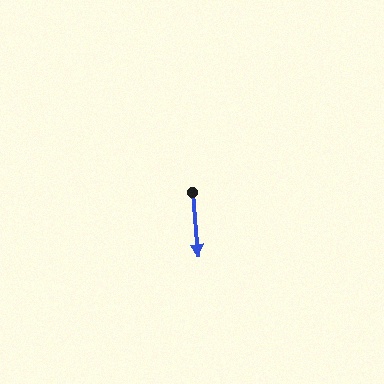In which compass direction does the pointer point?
South.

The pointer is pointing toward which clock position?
Roughly 6 o'clock.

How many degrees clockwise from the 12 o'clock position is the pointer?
Approximately 175 degrees.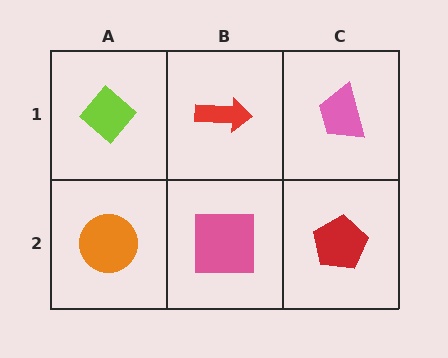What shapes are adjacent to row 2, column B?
A red arrow (row 1, column B), an orange circle (row 2, column A), a red pentagon (row 2, column C).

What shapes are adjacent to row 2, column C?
A pink trapezoid (row 1, column C), a pink square (row 2, column B).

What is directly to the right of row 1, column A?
A red arrow.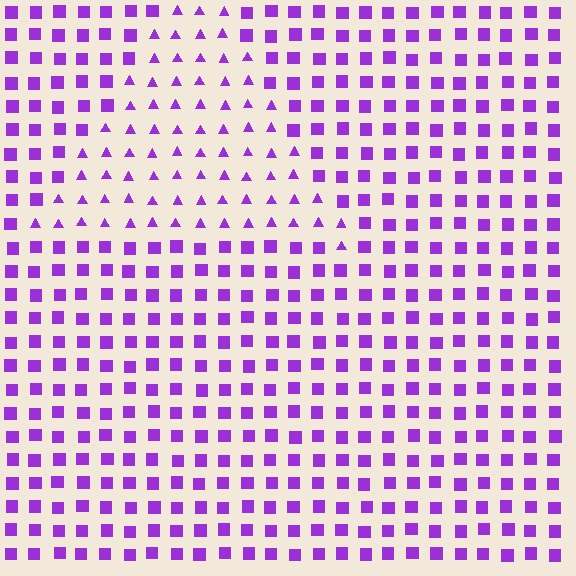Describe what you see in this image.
The image is filled with small purple elements arranged in a uniform grid. A triangle-shaped region contains triangles, while the surrounding area contains squares. The boundary is defined purely by the change in element shape.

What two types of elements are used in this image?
The image uses triangles inside the triangle region and squares outside it.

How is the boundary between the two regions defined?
The boundary is defined by a change in element shape: triangles inside vs. squares outside. All elements share the same color and spacing.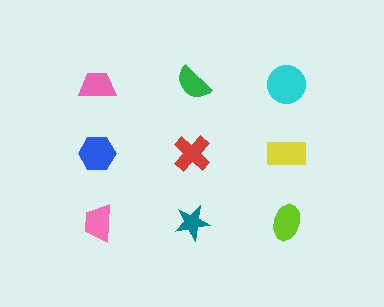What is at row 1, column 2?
A green semicircle.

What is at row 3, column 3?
A lime ellipse.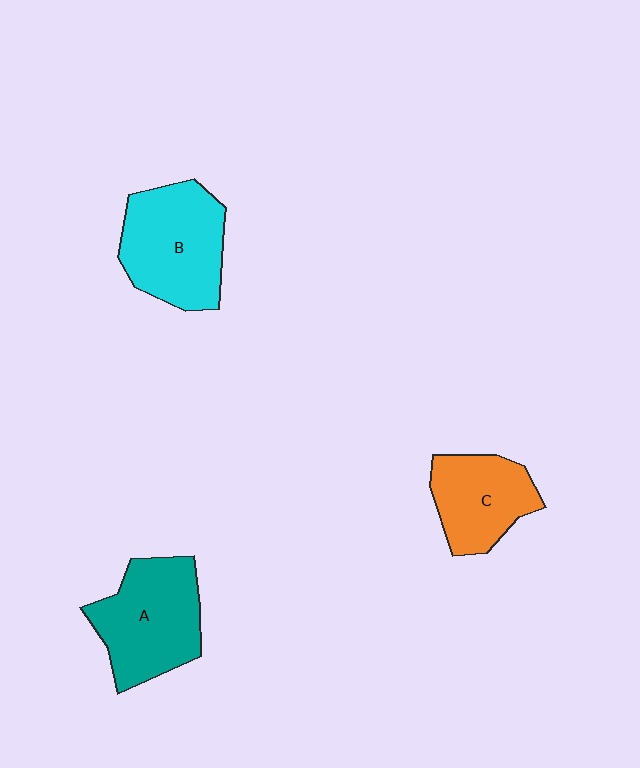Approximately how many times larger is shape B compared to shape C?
Approximately 1.3 times.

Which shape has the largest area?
Shape B (cyan).